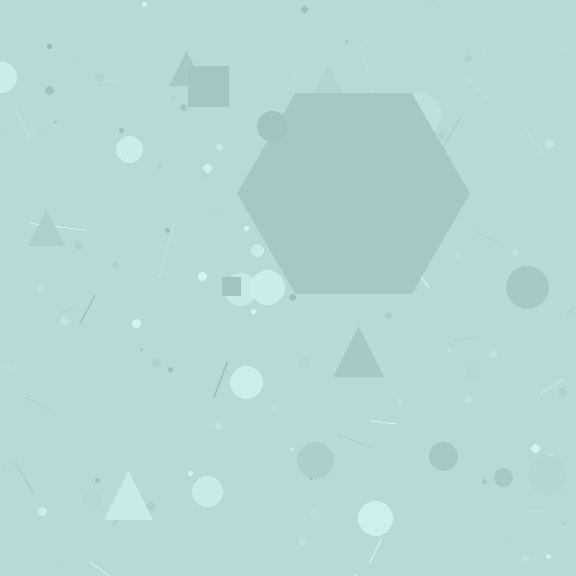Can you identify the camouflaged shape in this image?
The camouflaged shape is a hexagon.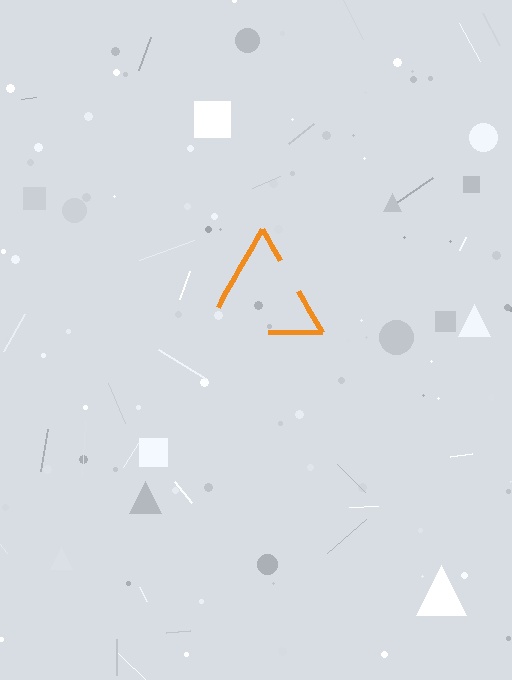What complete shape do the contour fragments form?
The contour fragments form a triangle.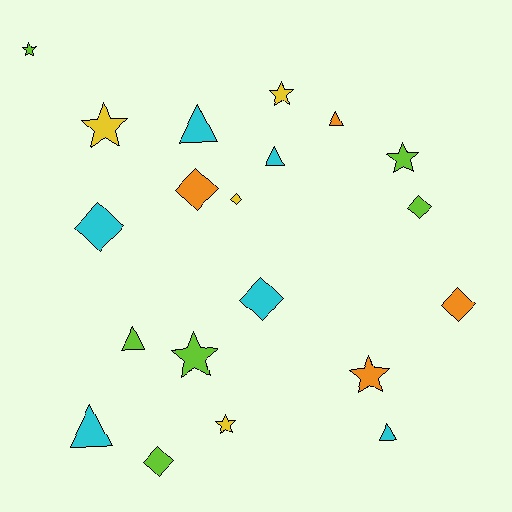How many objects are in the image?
There are 20 objects.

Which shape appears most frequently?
Diamond, with 7 objects.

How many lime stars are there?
There are 3 lime stars.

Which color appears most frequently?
Lime, with 6 objects.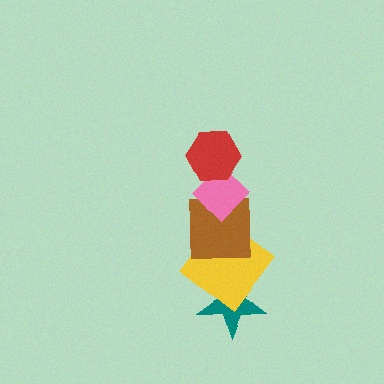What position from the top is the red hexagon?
The red hexagon is 1st from the top.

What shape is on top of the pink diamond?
The red hexagon is on top of the pink diamond.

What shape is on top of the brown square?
The pink diamond is on top of the brown square.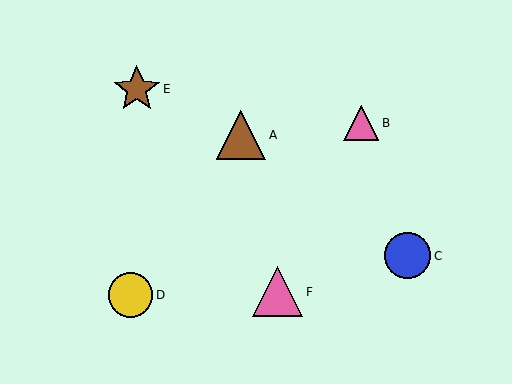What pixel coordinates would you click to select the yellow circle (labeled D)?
Click at (130, 295) to select the yellow circle D.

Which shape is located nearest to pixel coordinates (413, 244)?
The blue circle (labeled C) at (407, 256) is nearest to that location.